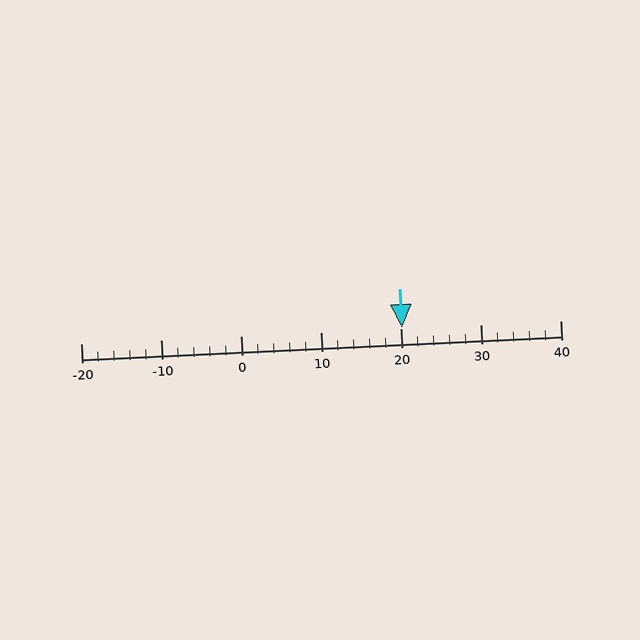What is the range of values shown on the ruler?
The ruler shows values from -20 to 40.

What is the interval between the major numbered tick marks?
The major tick marks are spaced 10 units apart.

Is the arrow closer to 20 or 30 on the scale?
The arrow is closer to 20.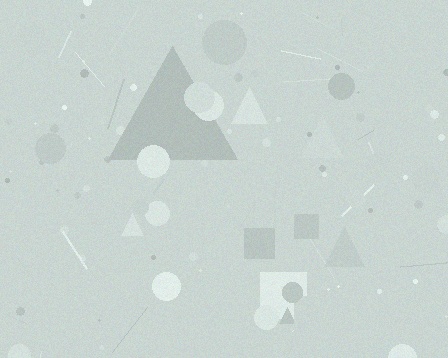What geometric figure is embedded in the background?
A triangle is embedded in the background.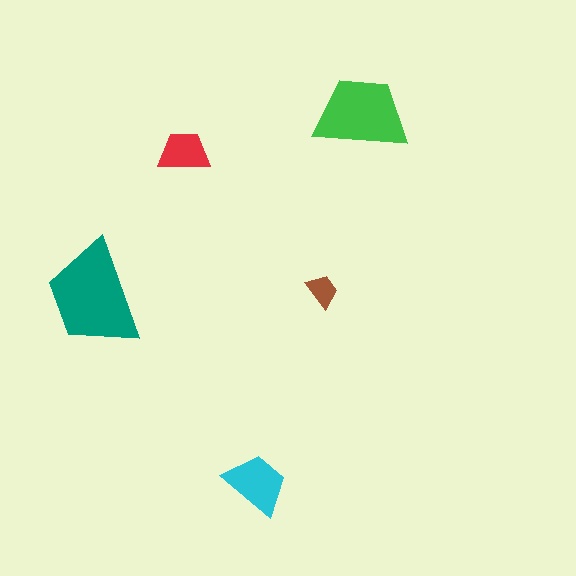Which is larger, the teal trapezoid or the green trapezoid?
The teal one.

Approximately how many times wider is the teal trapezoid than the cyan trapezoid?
About 1.5 times wider.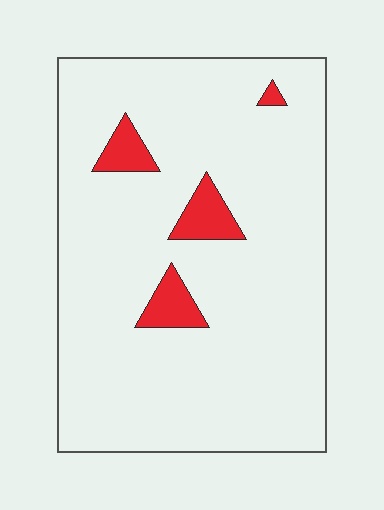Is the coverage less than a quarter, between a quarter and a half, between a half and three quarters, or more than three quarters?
Less than a quarter.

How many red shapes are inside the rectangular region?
4.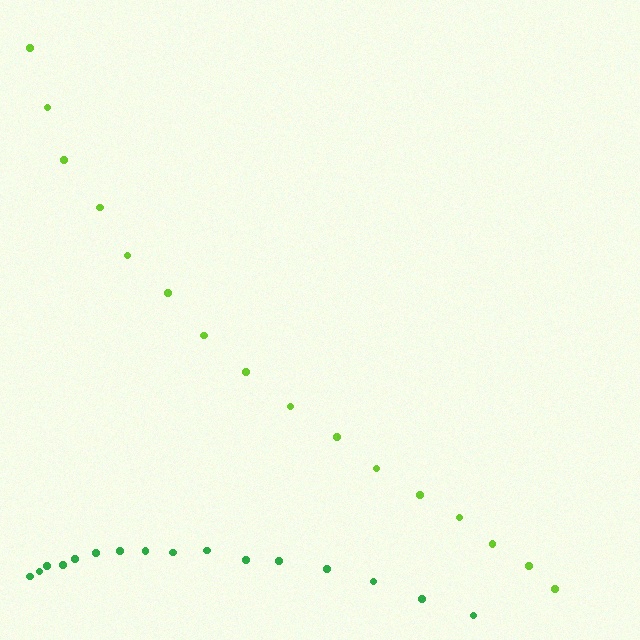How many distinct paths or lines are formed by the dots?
There are 2 distinct paths.